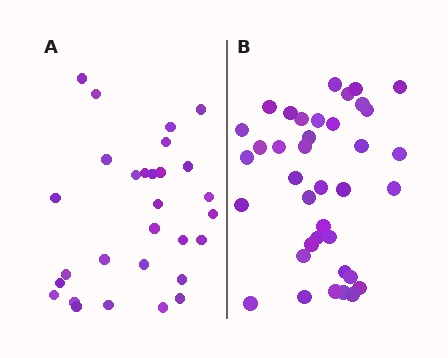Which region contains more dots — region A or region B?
Region B (the right region) has more dots.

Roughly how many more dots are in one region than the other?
Region B has roughly 8 or so more dots than region A.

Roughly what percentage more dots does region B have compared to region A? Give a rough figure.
About 30% more.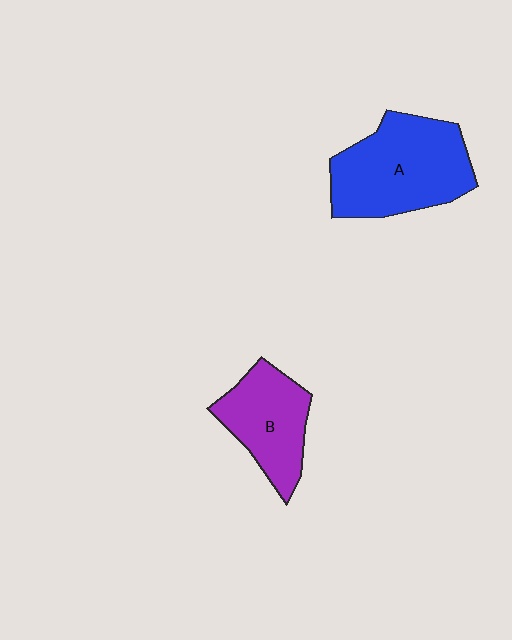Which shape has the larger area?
Shape A (blue).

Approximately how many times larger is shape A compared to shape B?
Approximately 1.5 times.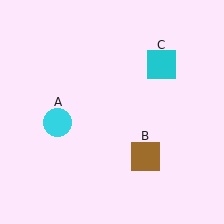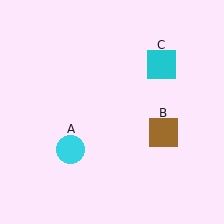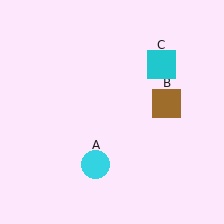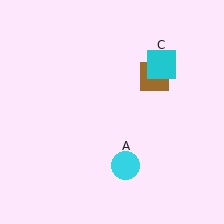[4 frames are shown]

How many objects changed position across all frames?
2 objects changed position: cyan circle (object A), brown square (object B).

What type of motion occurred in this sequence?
The cyan circle (object A), brown square (object B) rotated counterclockwise around the center of the scene.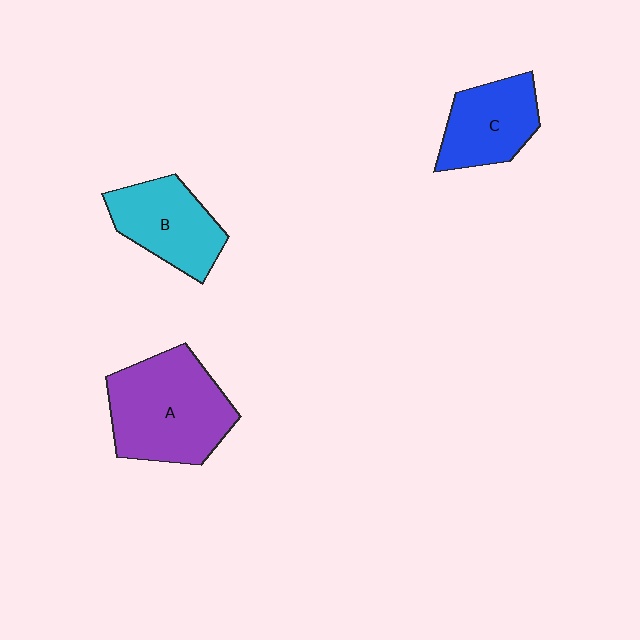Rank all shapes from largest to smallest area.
From largest to smallest: A (purple), B (cyan), C (blue).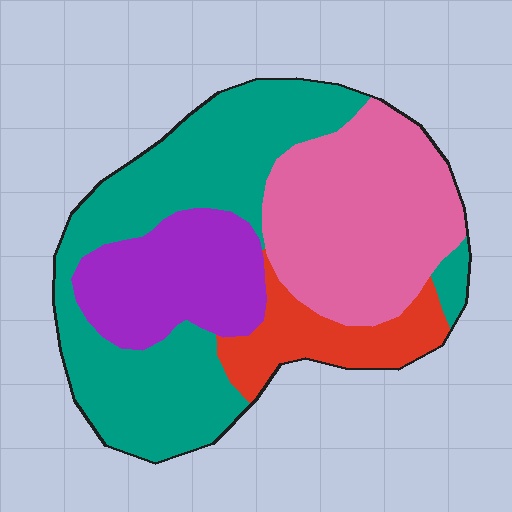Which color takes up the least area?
Red, at roughly 10%.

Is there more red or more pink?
Pink.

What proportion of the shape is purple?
Purple takes up about one sixth (1/6) of the shape.